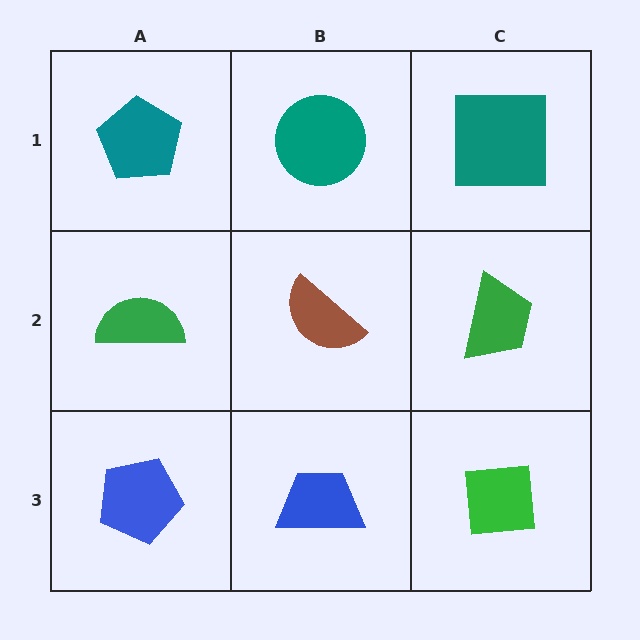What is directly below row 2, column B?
A blue trapezoid.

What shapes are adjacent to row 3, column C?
A green trapezoid (row 2, column C), a blue trapezoid (row 3, column B).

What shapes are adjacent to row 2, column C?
A teal square (row 1, column C), a green square (row 3, column C), a brown semicircle (row 2, column B).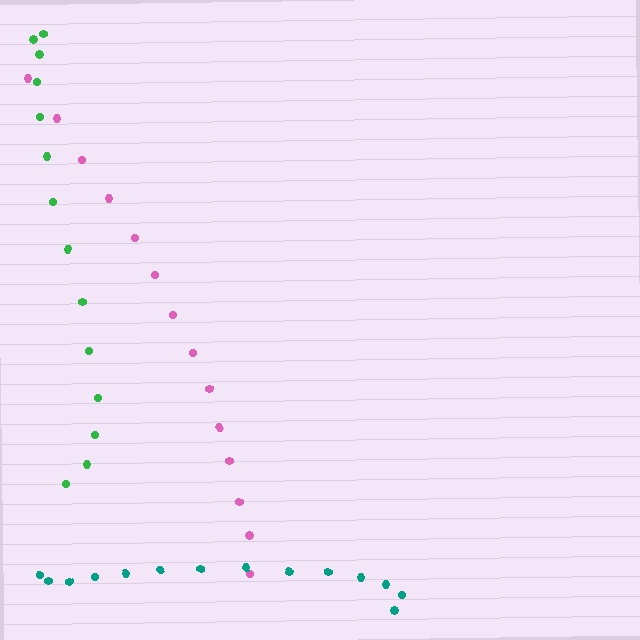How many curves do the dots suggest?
There are 3 distinct paths.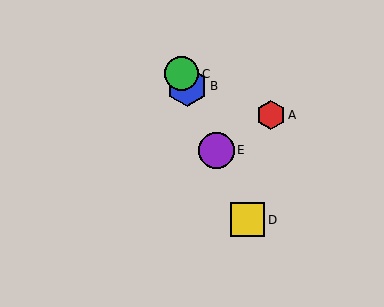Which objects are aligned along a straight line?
Objects B, C, D, E are aligned along a straight line.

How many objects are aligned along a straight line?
4 objects (B, C, D, E) are aligned along a straight line.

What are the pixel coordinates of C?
Object C is at (182, 74).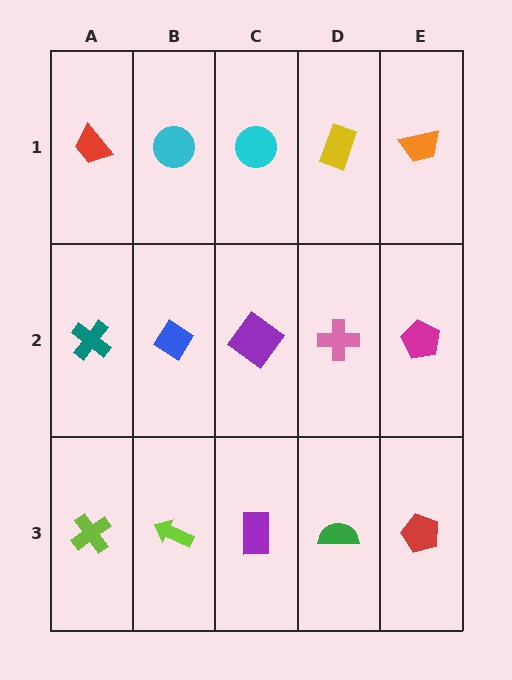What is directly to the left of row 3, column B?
A lime cross.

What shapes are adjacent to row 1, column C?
A purple diamond (row 2, column C), a cyan circle (row 1, column B), a yellow rectangle (row 1, column D).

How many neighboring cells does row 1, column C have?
3.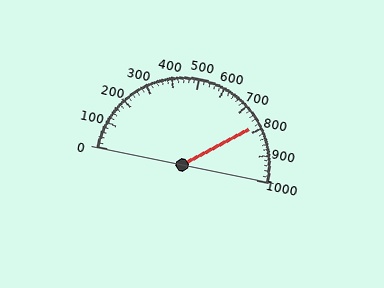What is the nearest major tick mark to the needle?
The nearest major tick mark is 800.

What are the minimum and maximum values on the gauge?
The gauge ranges from 0 to 1000.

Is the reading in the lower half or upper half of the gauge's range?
The reading is in the upper half of the range (0 to 1000).